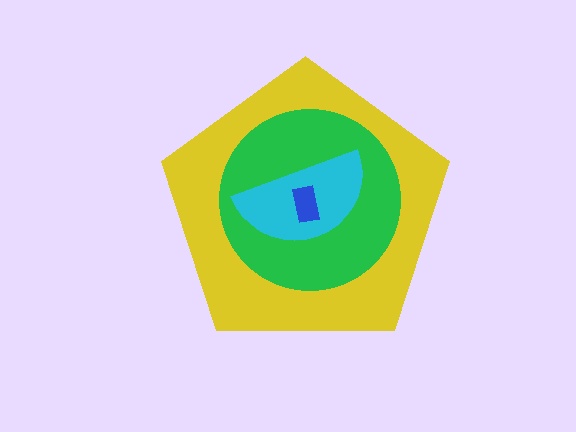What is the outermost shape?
The yellow pentagon.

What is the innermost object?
The blue rectangle.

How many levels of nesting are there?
4.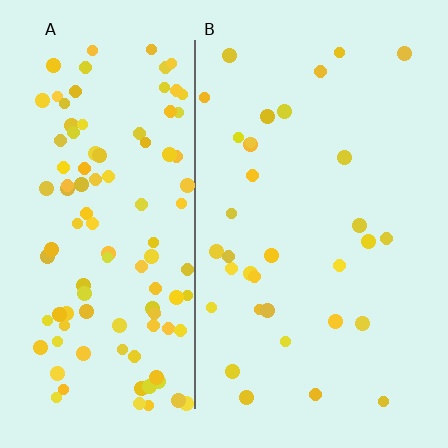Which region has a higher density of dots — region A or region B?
A (the left).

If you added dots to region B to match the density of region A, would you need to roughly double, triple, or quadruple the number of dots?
Approximately triple.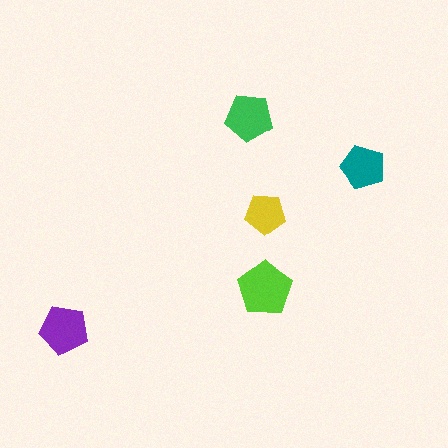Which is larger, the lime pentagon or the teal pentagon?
The lime one.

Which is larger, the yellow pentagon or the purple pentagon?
The purple one.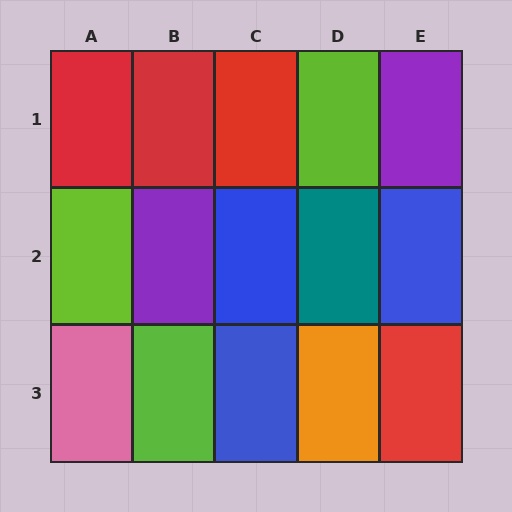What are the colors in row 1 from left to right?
Red, red, red, lime, purple.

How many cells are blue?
3 cells are blue.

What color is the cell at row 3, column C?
Blue.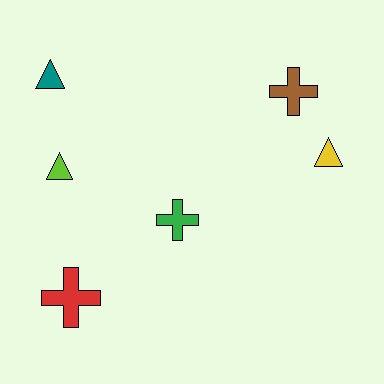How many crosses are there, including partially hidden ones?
There are 3 crosses.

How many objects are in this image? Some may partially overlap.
There are 6 objects.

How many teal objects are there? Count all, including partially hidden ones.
There is 1 teal object.